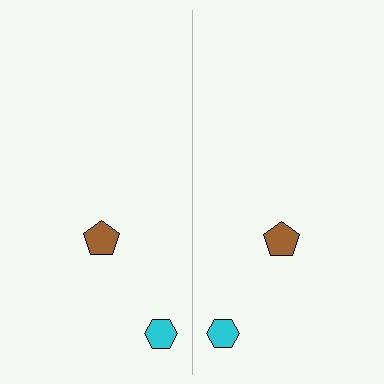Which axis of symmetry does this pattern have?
The pattern has a vertical axis of symmetry running through the center of the image.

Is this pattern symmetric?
Yes, this pattern has bilateral (reflection) symmetry.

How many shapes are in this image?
There are 4 shapes in this image.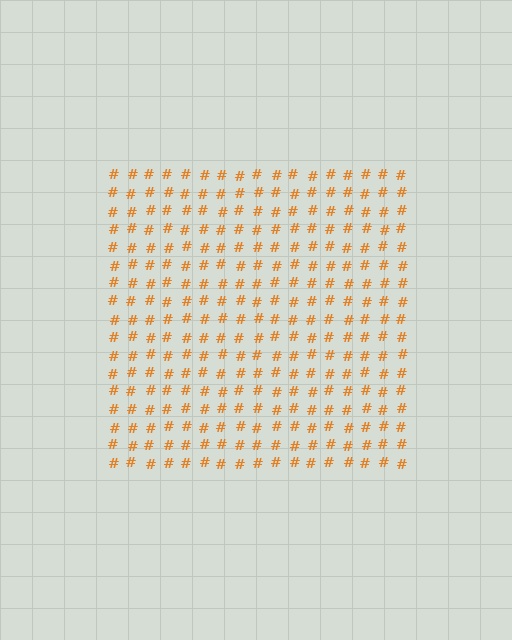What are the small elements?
The small elements are hash symbols.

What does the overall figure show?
The overall figure shows a square.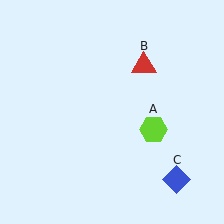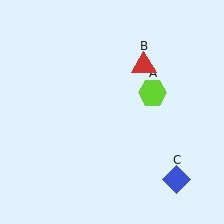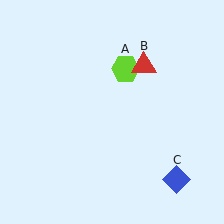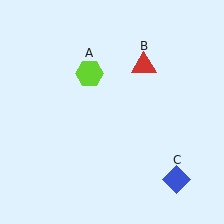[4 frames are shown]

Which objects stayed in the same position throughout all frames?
Red triangle (object B) and blue diamond (object C) remained stationary.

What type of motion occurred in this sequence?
The lime hexagon (object A) rotated counterclockwise around the center of the scene.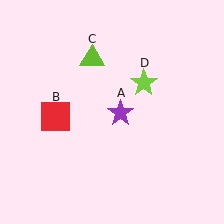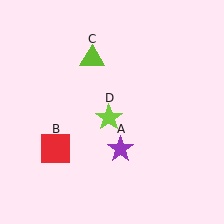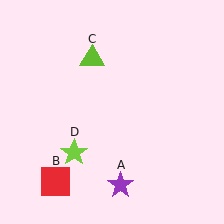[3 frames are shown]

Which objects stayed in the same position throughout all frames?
Lime triangle (object C) remained stationary.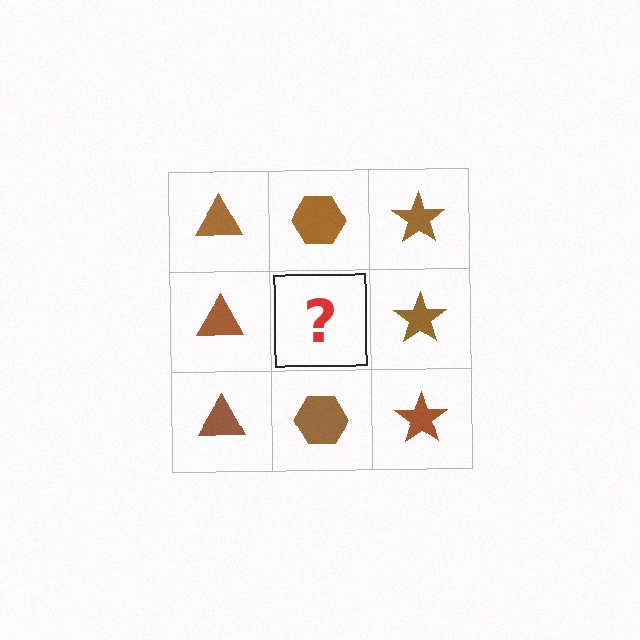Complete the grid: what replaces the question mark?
The question mark should be replaced with a brown hexagon.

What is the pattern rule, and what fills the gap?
The rule is that each column has a consistent shape. The gap should be filled with a brown hexagon.